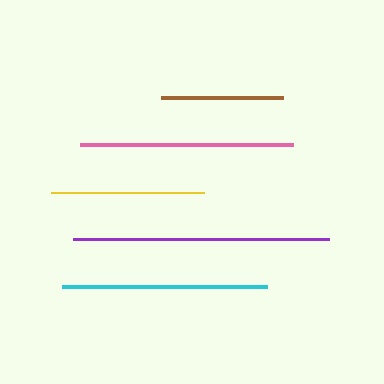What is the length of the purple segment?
The purple segment is approximately 256 pixels long.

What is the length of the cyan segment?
The cyan segment is approximately 205 pixels long.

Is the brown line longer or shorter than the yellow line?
The yellow line is longer than the brown line.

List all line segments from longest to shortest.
From longest to shortest: purple, pink, cyan, yellow, brown.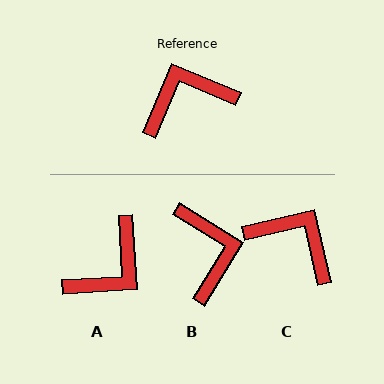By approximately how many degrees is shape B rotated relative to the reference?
Approximately 99 degrees clockwise.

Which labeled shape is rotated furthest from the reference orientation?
A, about 154 degrees away.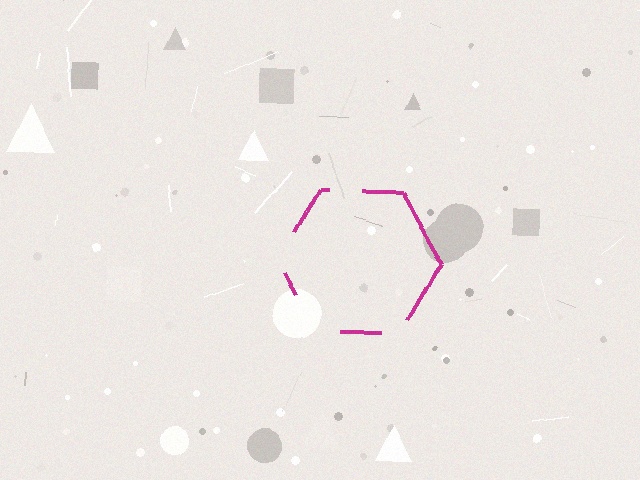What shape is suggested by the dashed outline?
The dashed outline suggests a hexagon.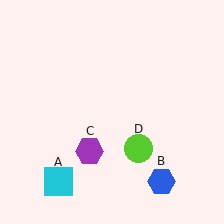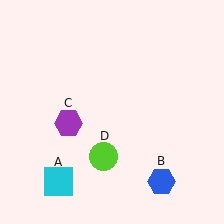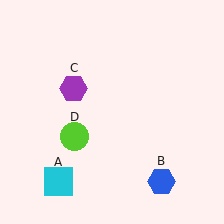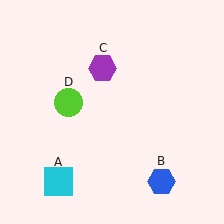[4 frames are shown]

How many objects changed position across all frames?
2 objects changed position: purple hexagon (object C), lime circle (object D).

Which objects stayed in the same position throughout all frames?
Cyan square (object A) and blue hexagon (object B) remained stationary.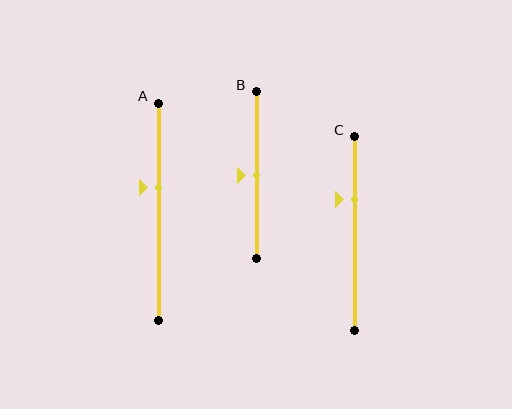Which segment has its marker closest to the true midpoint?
Segment B has its marker closest to the true midpoint.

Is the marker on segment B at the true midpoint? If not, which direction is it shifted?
Yes, the marker on segment B is at the true midpoint.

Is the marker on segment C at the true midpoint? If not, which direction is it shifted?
No, the marker on segment C is shifted upward by about 18% of the segment length.